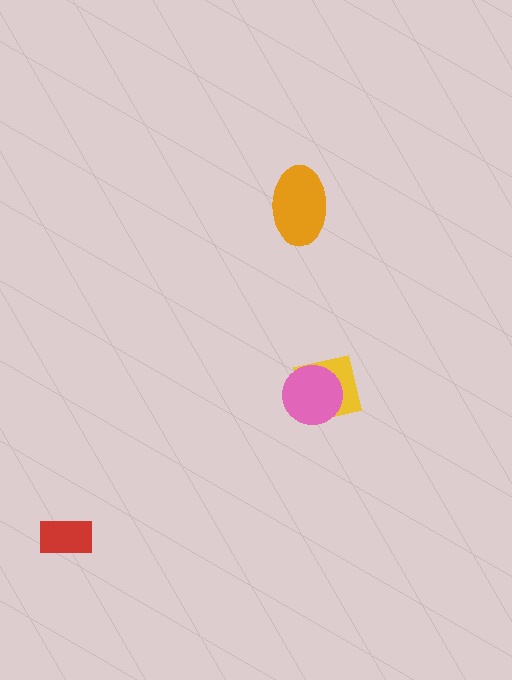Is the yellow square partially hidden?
Yes, it is partially covered by another shape.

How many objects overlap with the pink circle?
1 object overlaps with the pink circle.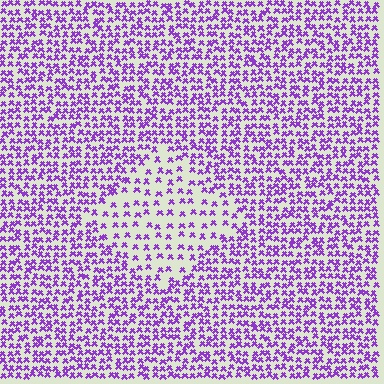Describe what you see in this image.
The image contains small purple elements arranged at two different densities. A diamond-shaped region is visible where the elements are less densely packed than the surrounding area.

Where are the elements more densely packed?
The elements are more densely packed outside the diamond boundary.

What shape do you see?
I see a diamond.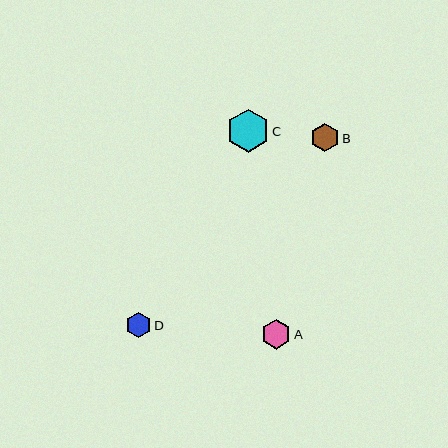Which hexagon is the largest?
Hexagon C is the largest with a size of approximately 43 pixels.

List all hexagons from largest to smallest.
From largest to smallest: C, A, B, D.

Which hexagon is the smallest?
Hexagon D is the smallest with a size of approximately 25 pixels.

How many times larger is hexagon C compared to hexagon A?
Hexagon C is approximately 1.4 times the size of hexagon A.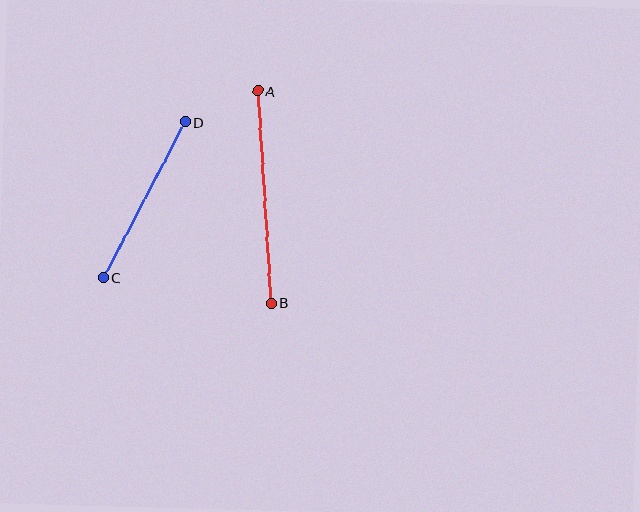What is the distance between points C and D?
The distance is approximately 176 pixels.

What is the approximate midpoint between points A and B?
The midpoint is at approximately (264, 197) pixels.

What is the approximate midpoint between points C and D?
The midpoint is at approximately (144, 200) pixels.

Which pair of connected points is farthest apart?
Points A and B are farthest apart.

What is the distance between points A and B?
The distance is approximately 213 pixels.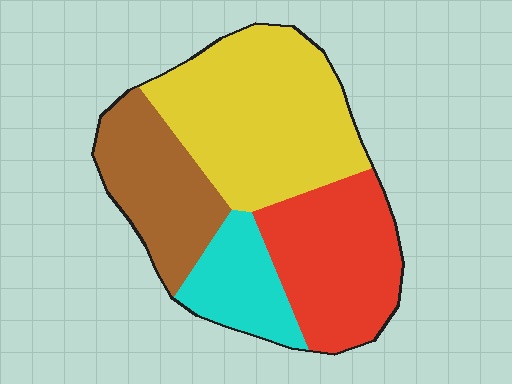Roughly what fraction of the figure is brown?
Brown takes up between a sixth and a third of the figure.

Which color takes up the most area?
Yellow, at roughly 40%.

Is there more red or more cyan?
Red.